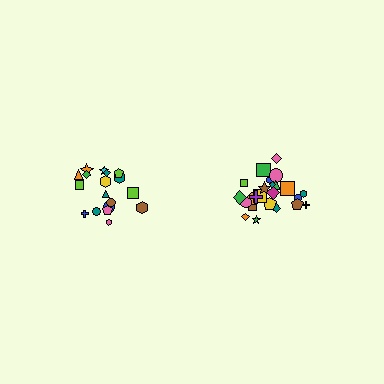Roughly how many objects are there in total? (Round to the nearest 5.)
Roughly 45 objects in total.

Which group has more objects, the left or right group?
The right group.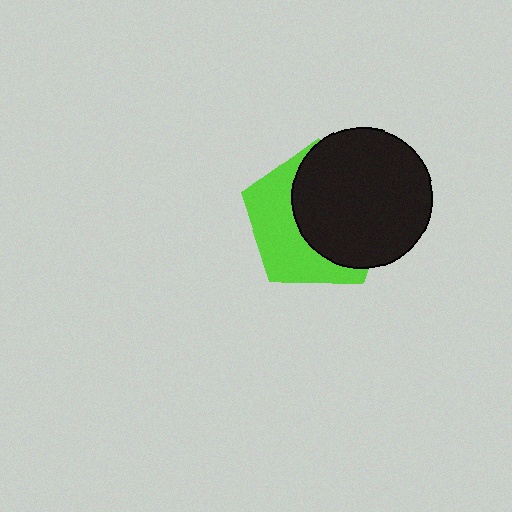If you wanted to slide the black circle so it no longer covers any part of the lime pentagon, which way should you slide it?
Slide it right — that is the most direct way to separate the two shapes.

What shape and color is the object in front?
The object in front is a black circle.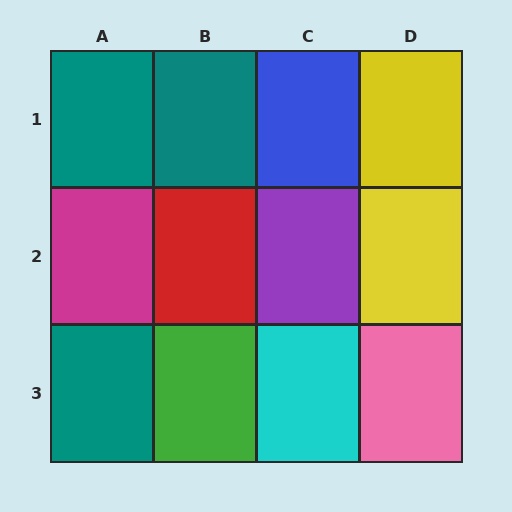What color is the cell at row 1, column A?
Teal.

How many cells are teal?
3 cells are teal.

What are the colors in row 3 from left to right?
Teal, green, cyan, pink.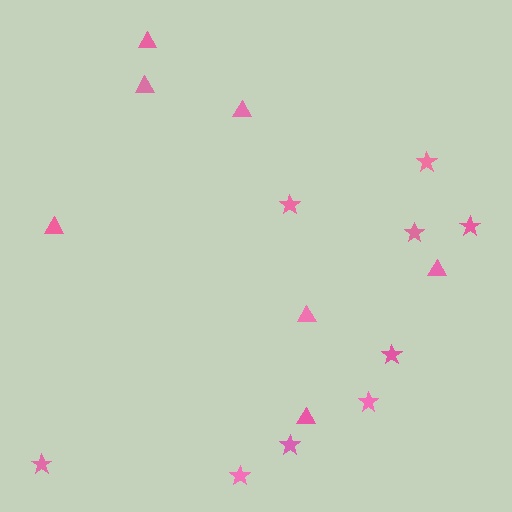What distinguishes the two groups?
There are 2 groups: one group of triangles (7) and one group of stars (9).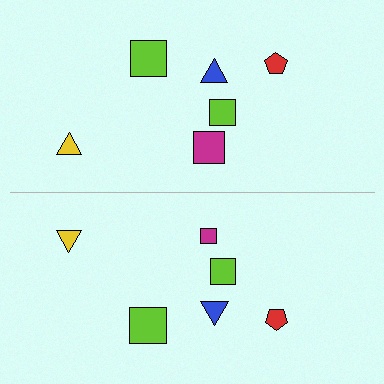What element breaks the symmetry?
The magenta square on the bottom side has a different size than its mirror counterpart.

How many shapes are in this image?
There are 12 shapes in this image.